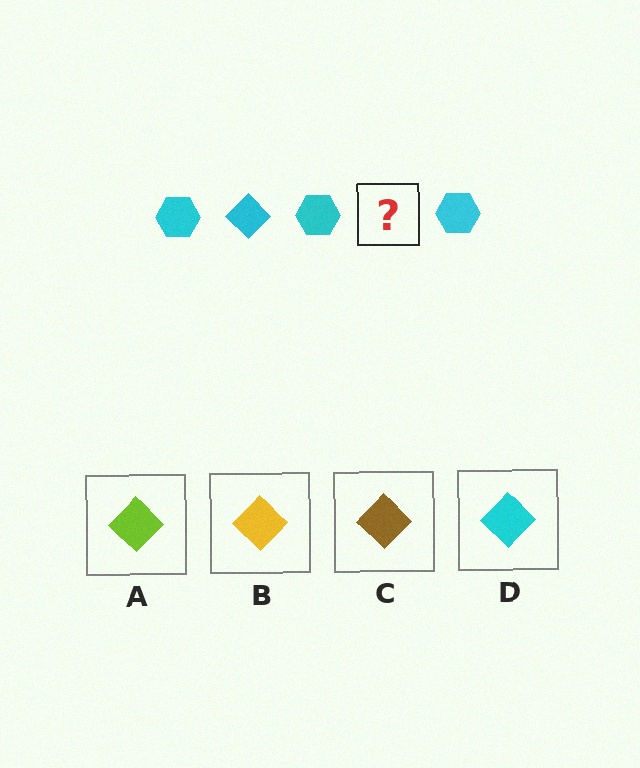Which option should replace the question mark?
Option D.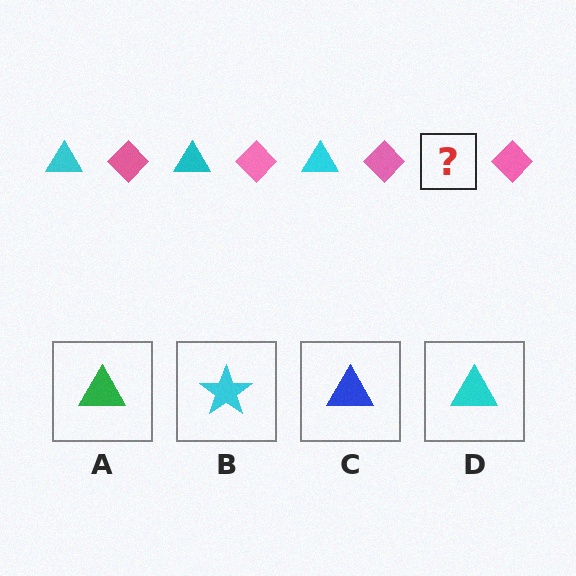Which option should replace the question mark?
Option D.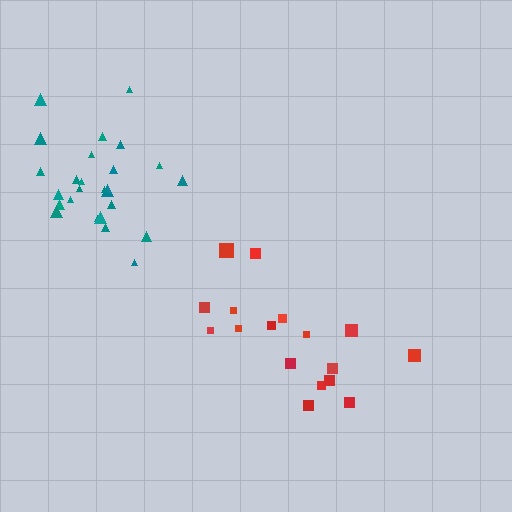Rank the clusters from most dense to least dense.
teal, red.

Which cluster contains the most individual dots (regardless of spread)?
Teal (26).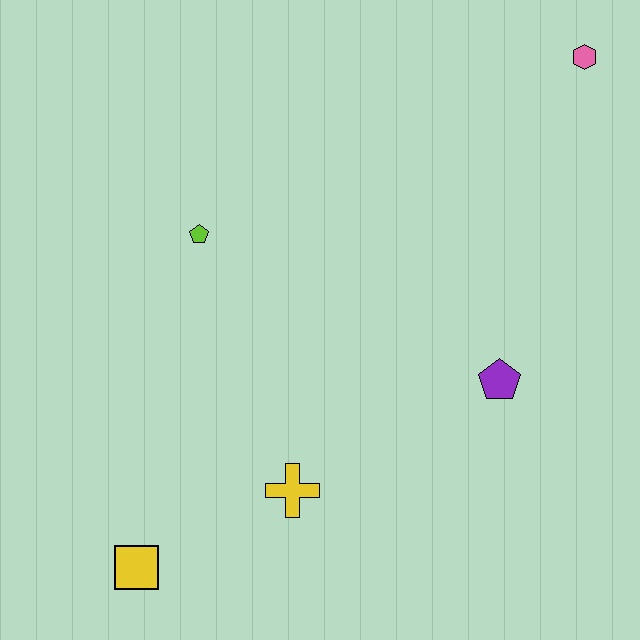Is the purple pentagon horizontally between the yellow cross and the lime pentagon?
No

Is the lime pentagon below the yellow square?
No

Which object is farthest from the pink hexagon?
The yellow square is farthest from the pink hexagon.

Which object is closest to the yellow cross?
The yellow square is closest to the yellow cross.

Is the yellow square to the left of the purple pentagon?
Yes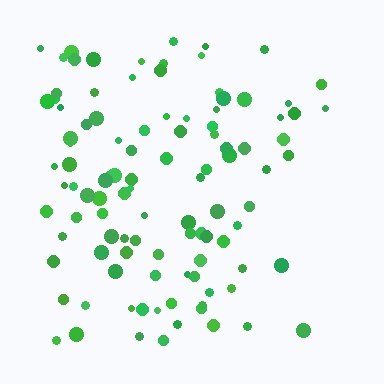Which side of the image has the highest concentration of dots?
The left.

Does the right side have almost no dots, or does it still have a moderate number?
Still a moderate number, just noticeably fewer than the left.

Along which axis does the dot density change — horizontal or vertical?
Horizontal.